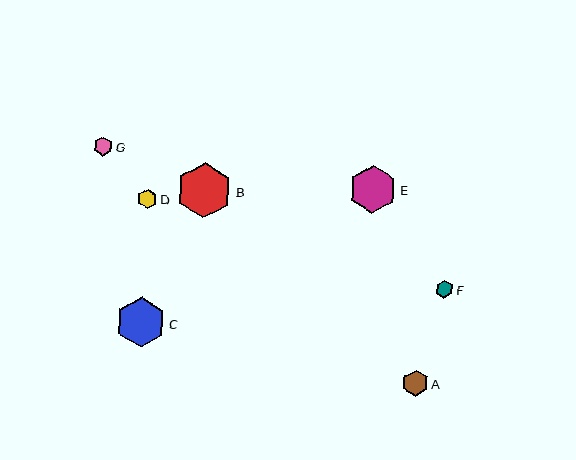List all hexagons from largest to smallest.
From largest to smallest: B, C, E, A, D, G, F.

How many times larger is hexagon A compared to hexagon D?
Hexagon A is approximately 1.4 times the size of hexagon D.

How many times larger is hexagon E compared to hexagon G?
Hexagon E is approximately 2.5 times the size of hexagon G.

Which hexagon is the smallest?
Hexagon F is the smallest with a size of approximately 18 pixels.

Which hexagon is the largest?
Hexagon B is the largest with a size of approximately 56 pixels.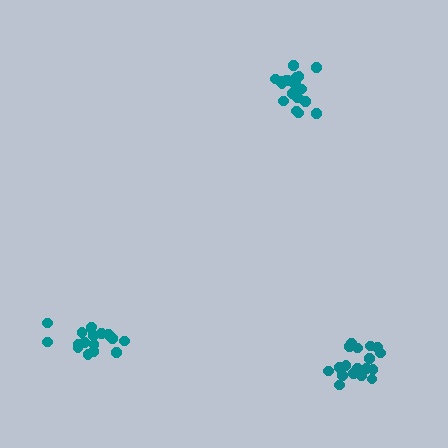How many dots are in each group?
Group 1: 19 dots, Group 2: 17 dots, Group 3: 18 dots (54 total).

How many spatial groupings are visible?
There are 3 spatial groupings.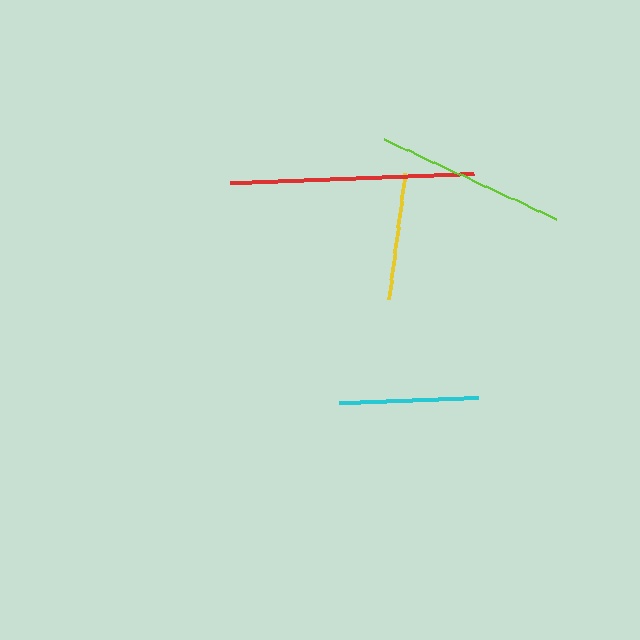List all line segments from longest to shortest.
From longest to shortest: red, lime, cyan, yellow.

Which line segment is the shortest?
The yellow line is the shortest at approximately 128 pixels.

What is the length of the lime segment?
The lime segment is approximately 190 pixels long.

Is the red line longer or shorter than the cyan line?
The red line is longer than the cyan line.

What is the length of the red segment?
The red segment is approximately 244 pixels long.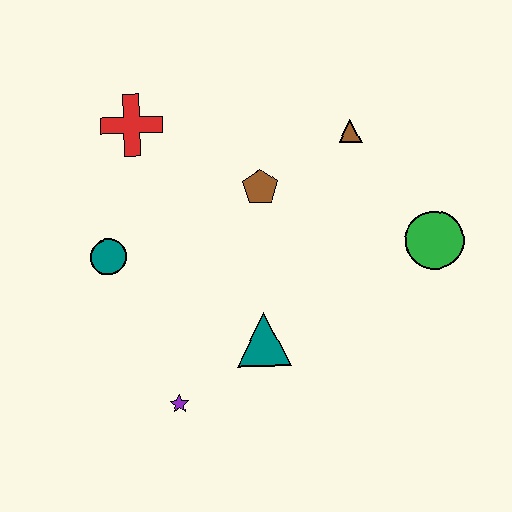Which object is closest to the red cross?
The teal circle is closest to the red cross.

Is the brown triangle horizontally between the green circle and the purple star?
Yes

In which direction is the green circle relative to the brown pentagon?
The green circle is to the right of the brown pentagon.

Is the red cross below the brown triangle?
No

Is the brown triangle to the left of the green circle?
Yes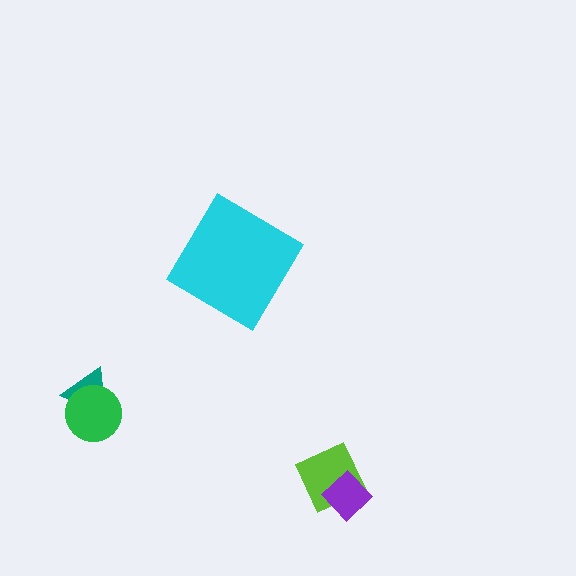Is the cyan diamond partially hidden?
No, no other shape covers it.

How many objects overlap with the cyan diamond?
0 objects overlap with the cyan diamond.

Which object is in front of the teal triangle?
The green circle is in front of the teal triangle.